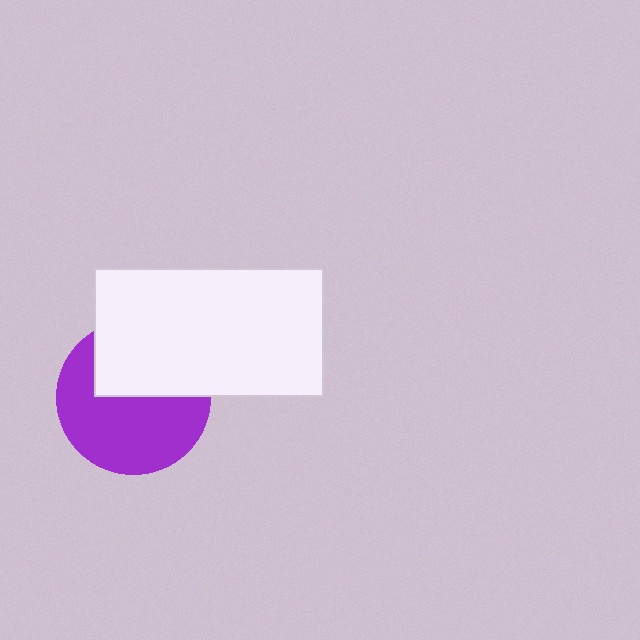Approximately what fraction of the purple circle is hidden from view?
Roughly 41% of the purple circle is hidden behind the white rectangle.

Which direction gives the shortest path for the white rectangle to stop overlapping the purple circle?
Moving up gives the shortest separation.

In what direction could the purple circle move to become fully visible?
The purple circle could move down. That would shift it out from behind the white rectangle entirely.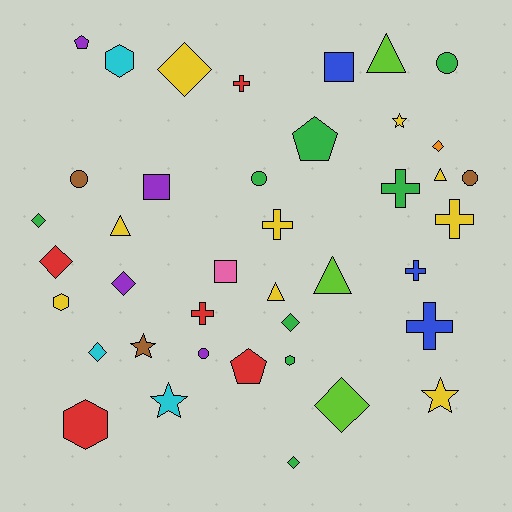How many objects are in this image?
There are 40 objects.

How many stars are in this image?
There are 4 stars.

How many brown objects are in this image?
There are 3 brown objects.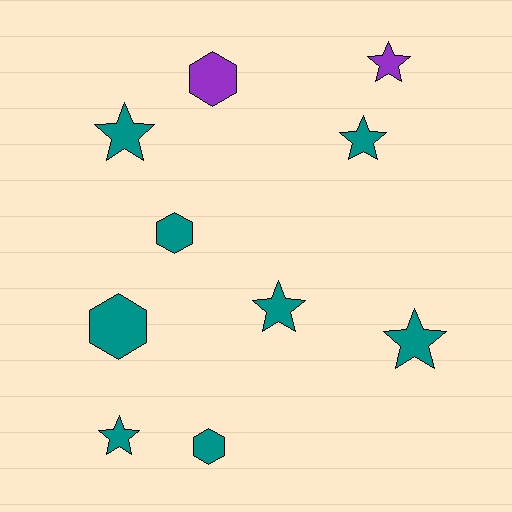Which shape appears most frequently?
Star, with 6 objects.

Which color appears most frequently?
Teal, with 8 objects.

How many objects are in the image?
There are 10 objects.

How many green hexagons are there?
There are no green hexagons.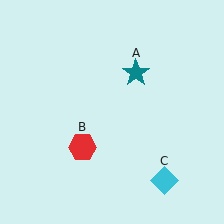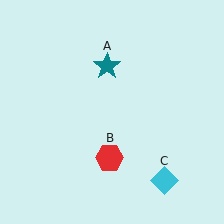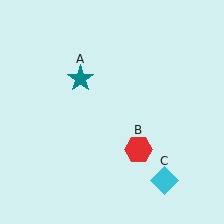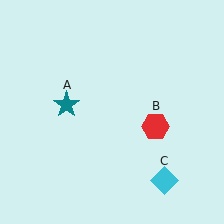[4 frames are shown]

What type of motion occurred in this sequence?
The teal star (object A), red hexagon (object B) rotated counterclockwise around the center of the scene.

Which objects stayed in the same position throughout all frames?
Cyan diamond (object C) remained stationary.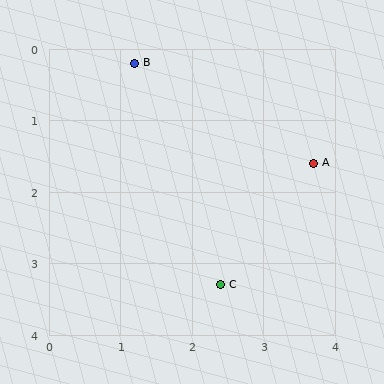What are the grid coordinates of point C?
Point C is at approximately (2.4, 3.3).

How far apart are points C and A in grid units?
Points C and A are about 2.1 grid units apart.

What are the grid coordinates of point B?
Point B is at approximately (1.2, 0.2).